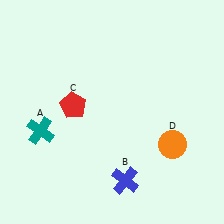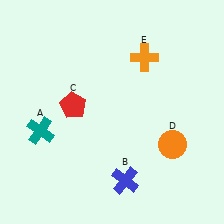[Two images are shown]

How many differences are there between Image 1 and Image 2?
There is 1 difference between the two images.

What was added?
An orange cross (E) was added in Image 2.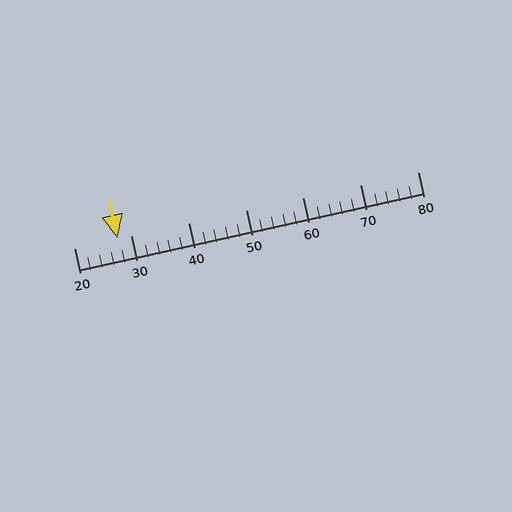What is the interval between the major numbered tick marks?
The major tick marks are spaced 10 units apart.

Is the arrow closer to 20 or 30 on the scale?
The arrow is closer to 30.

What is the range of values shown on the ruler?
The ruler shows values from 20 to 80.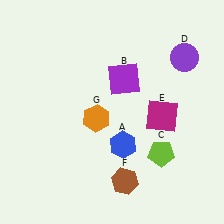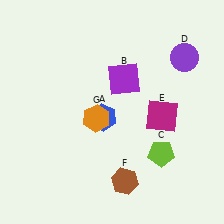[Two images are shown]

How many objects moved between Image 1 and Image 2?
1 object moved between the two images.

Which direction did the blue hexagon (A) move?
The blue hexagon (A) moved up.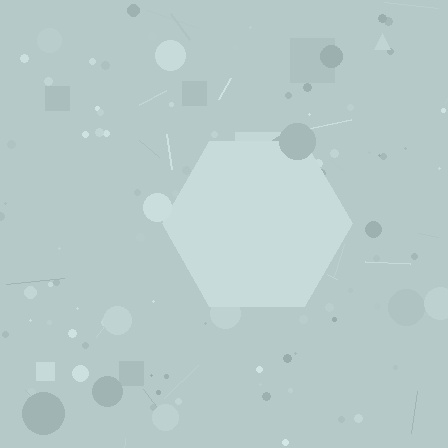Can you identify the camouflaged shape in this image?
The camouflaged shape is a hexagon.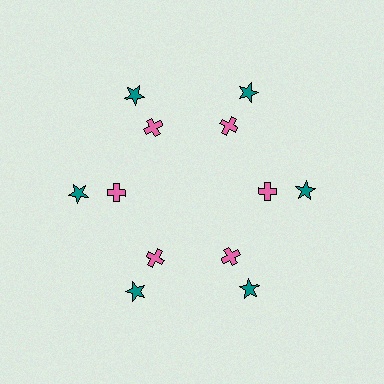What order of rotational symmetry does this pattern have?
This pattern has 6-fold rotational symmetry.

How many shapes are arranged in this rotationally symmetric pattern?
There are 12 shapes, arranged in 6 groups of 2.